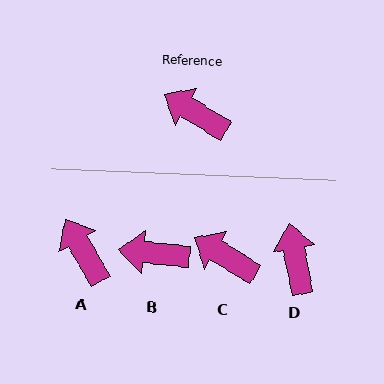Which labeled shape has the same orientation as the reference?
C.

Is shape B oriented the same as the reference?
No, it is off by about 25 degrees.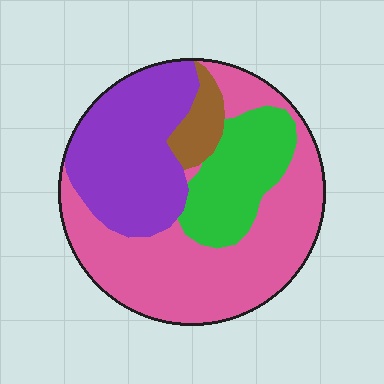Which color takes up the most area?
Pink, at roughly 45%.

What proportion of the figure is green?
Green takes up less than a quarter of the figure.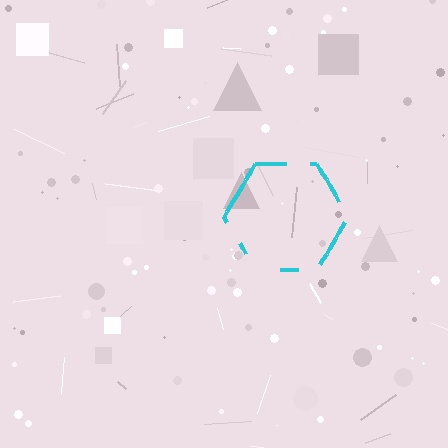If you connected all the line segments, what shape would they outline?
They would outline a hexagon.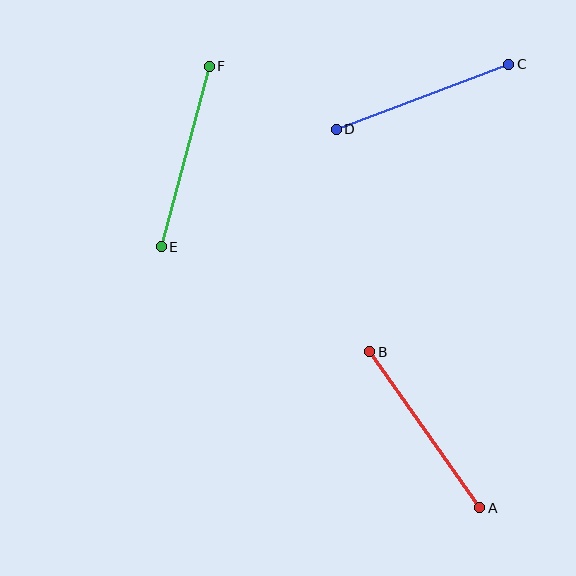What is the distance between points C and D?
The distance is approximately 185 pixels.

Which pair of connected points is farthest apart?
Points A and B are farthest apart.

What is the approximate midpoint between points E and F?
The midpoint is at approximately (185, 157) pixels.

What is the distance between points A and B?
The distance is approximately 190 pixels.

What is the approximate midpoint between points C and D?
The midpoint is at approximately (423, 97) pixels.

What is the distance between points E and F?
The distance is approximately 187 pixels.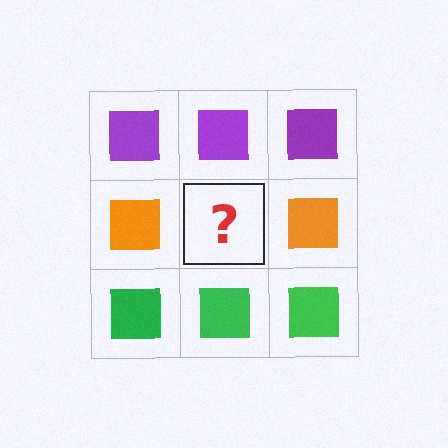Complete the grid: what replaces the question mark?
The question mark should be replaced with an orange square.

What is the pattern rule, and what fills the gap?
The rule is that each row has a consistent color. The gap should be filled with an orange square.